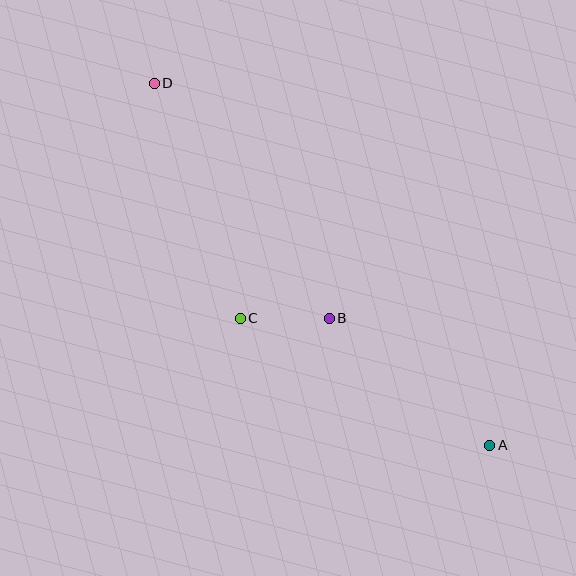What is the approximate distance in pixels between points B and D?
The distance between B and D is approximately 293 pixels.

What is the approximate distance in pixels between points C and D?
The distance between C and D is approximately 250 pixels.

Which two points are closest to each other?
Points B and C are closest to each other.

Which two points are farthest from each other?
Points A and D are farthest from each other.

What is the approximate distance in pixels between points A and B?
The distance between A and B is approximately 205 pixels.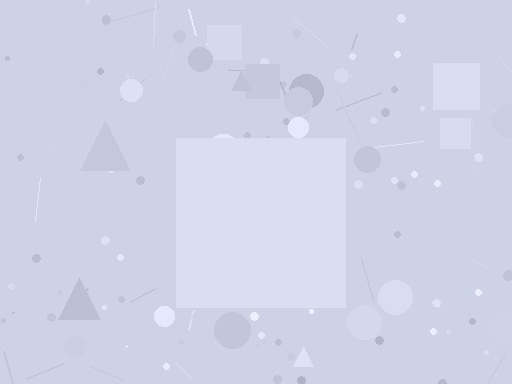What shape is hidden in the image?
A square is hidden in the image.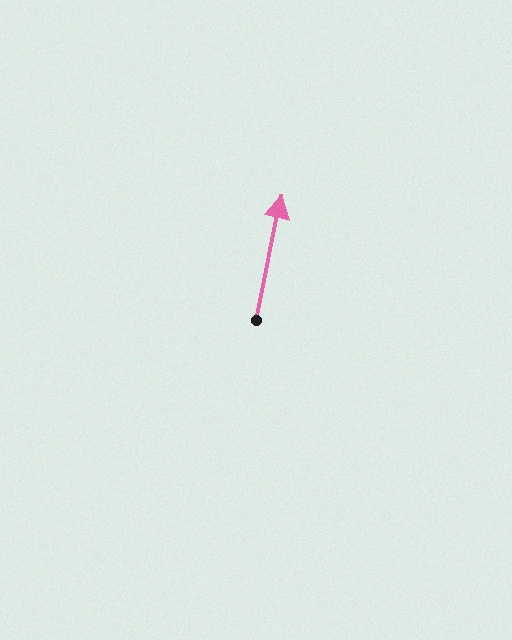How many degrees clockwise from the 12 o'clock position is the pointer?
Approximately 11 degrees.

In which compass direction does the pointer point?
North.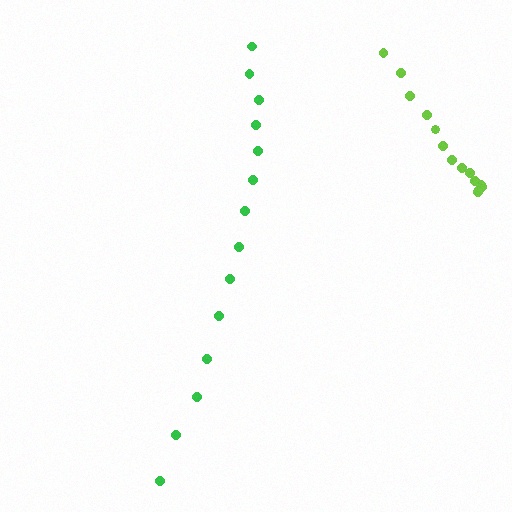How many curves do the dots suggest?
There are 2 distinct paths.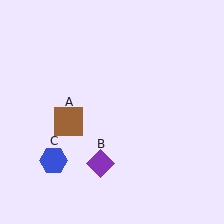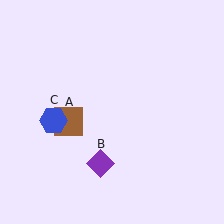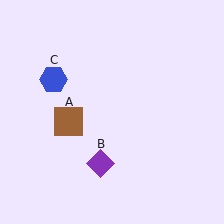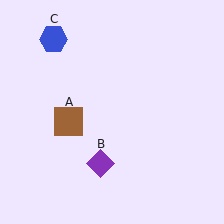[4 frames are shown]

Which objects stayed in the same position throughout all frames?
Brown square (object A) and purple diamond (object B) remained stationary.